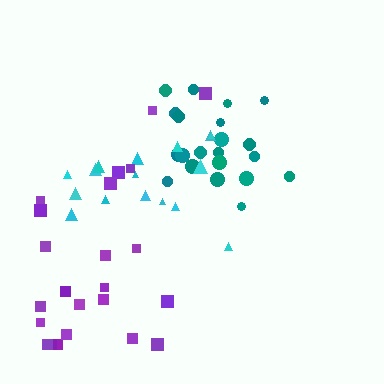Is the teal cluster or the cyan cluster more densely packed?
Teal.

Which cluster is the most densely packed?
Teal.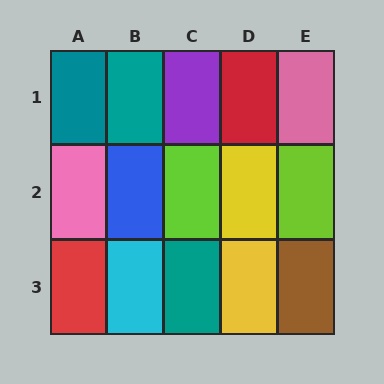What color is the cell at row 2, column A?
Pink.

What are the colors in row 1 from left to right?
Teal, teal, purple, red, pink.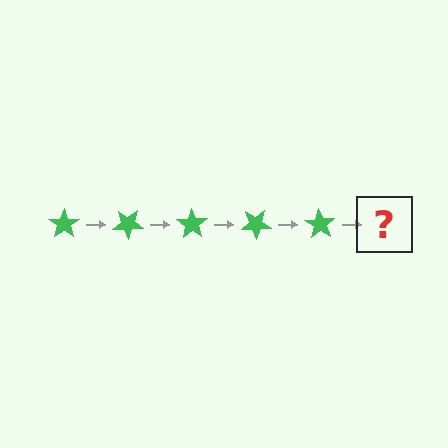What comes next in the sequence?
The next element should be a green star rotated 175 degrees.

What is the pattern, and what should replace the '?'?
The pattern is that the star rotates 35 degrees each step. The '?' should be a green star rotated 175 degrees.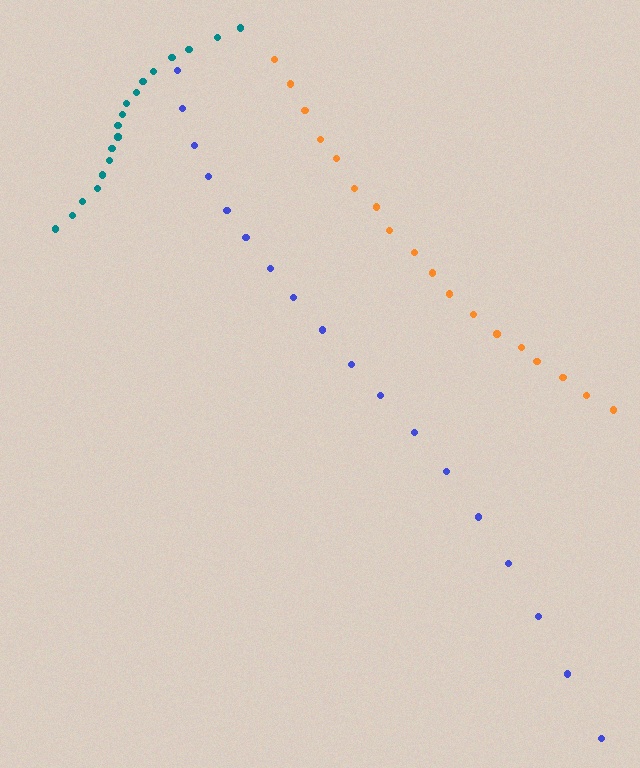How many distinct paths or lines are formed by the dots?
There are 3 distinct paths.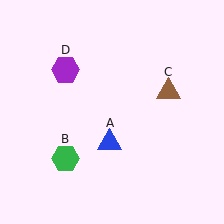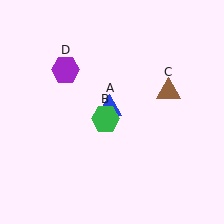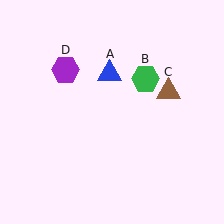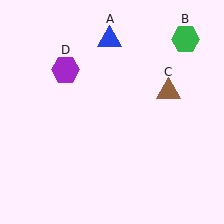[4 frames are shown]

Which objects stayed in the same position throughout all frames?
Brown triangle (object C) and purple hexagon (object D) remained stationary.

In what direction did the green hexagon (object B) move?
The green hexagon (object B) moved up and to the right.